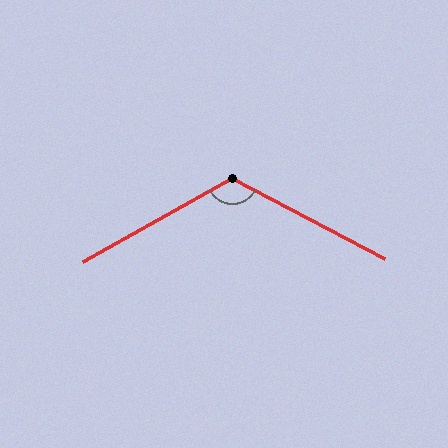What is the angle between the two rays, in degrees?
Approximately 123 degrees.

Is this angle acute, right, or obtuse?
It is obtuse.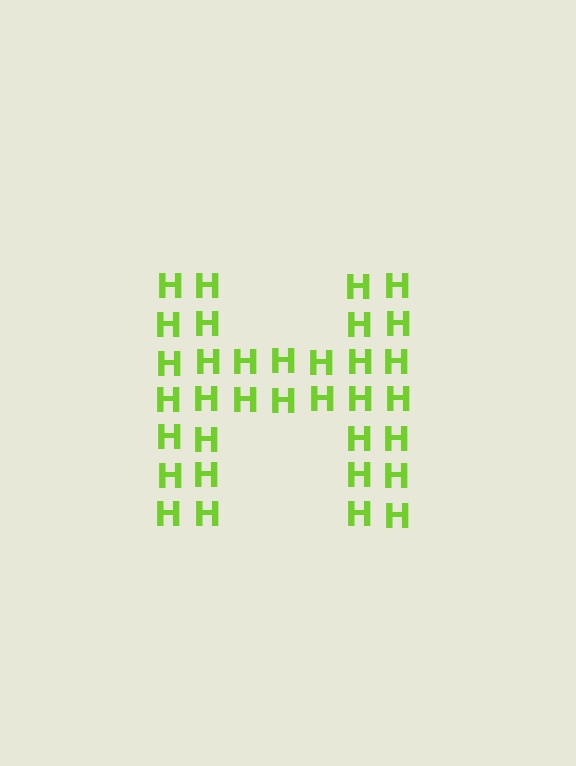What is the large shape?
The large shape is the letter H.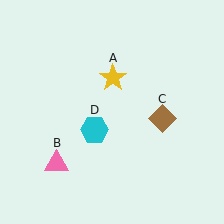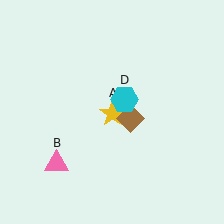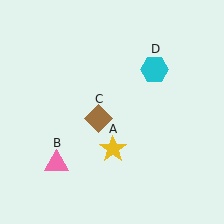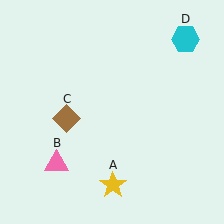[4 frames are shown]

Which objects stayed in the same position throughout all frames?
Pink triangle (object B) remained stationary.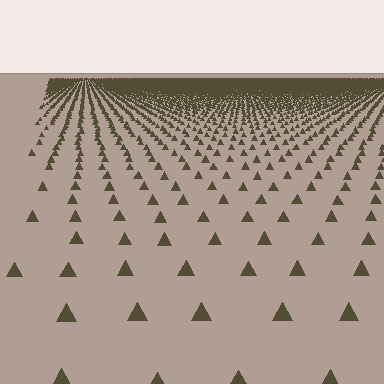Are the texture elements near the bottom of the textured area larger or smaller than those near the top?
Larger. Near the bottom, elements are closer to the viewer and appear at a bigger on-screen size.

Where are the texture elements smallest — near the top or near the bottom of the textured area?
Near the top.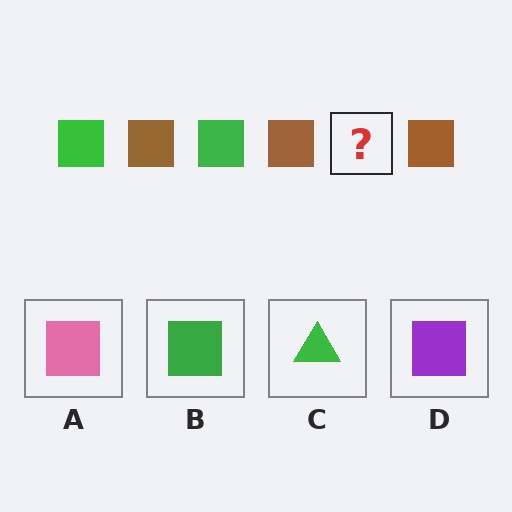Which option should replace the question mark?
Option B.